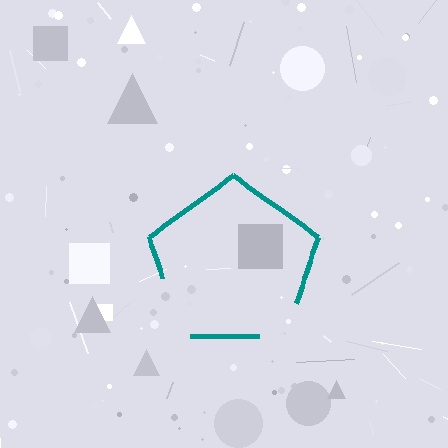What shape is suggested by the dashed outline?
The dashed outline suggests a pentagon.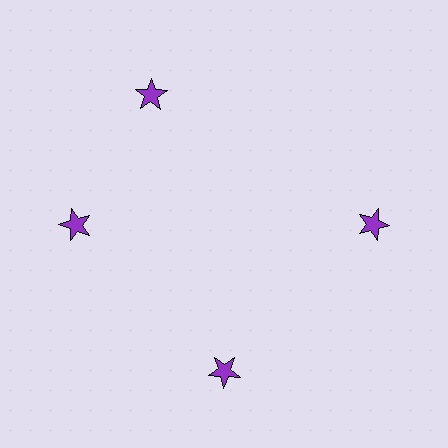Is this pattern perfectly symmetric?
No. The 4 purple stars are arranged in a ring, but one element near the 12 o'clock position is rotated out of alignment along the ring, breaking the 4-fold rotational symmetry.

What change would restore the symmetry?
The symmetry would be restored by rotating it back into even spacing with its neighbors so that all 4 stars sit at equal angles and equal distance from the center.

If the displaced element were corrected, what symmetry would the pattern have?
It would have 4-fold rotational symmetry — the pattern would map onto itself every 90 degrees.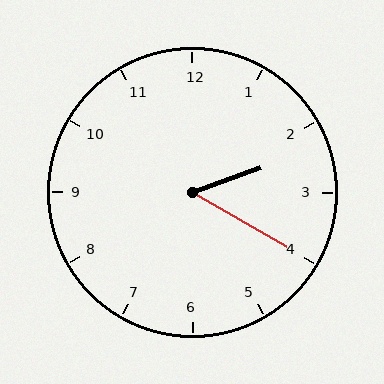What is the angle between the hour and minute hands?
Approximately 50 degrees.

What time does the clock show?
2:20.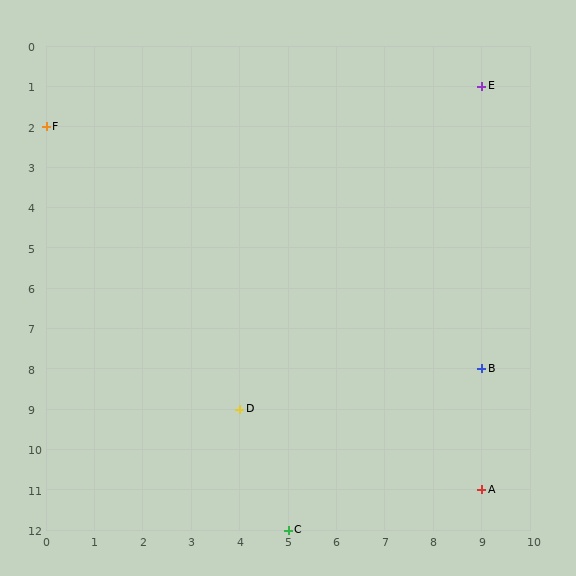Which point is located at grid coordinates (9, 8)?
Point B is at (9, 8).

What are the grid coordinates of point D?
Point D is at grid coordinates (4, 9).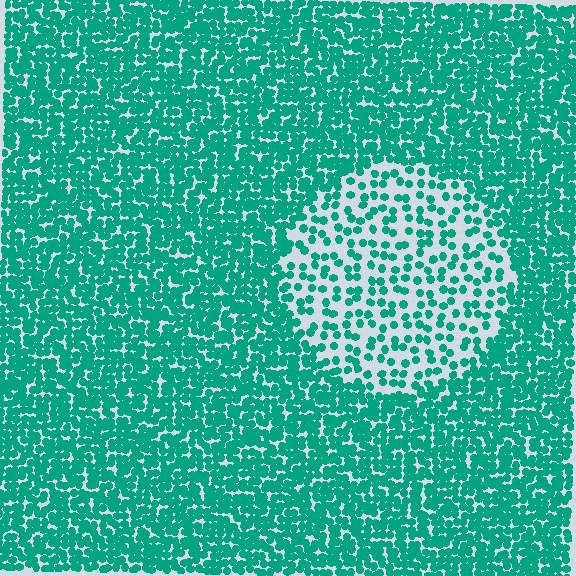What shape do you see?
I see a circle.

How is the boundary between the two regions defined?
The boundary is defined by a change in element density (approximately 2.6x ratio). All elements are the same color, size, and shape.